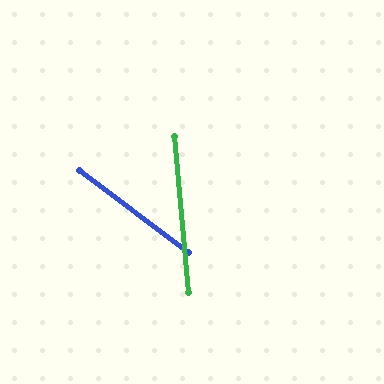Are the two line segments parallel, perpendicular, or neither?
Neither parallel nor perpendicular — they differ by about 48°.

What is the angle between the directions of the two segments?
Approximately 48 degrees.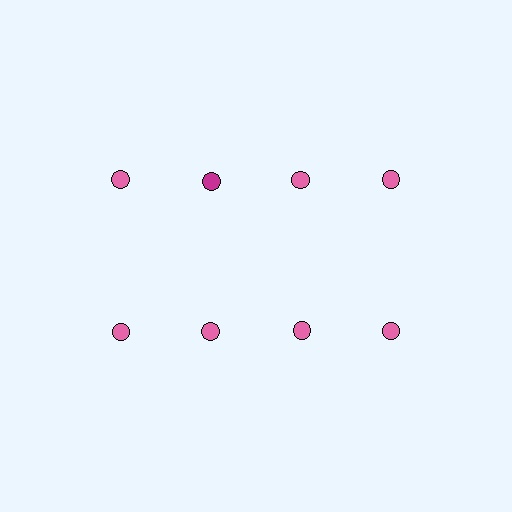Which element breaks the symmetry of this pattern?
The magenta circle in the top row, second from left column breaks the symmetry. All other shapes are pink circles.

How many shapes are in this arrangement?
There are 8 shapes arranged in a grid pattern.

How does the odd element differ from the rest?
It has a different color: magenta instead of pink.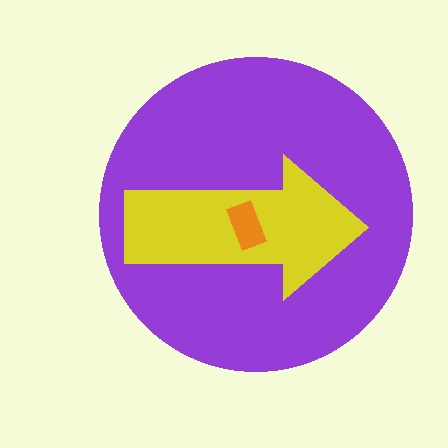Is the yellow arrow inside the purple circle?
Yes.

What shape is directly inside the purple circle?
The yellow arrow.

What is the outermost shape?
The purple circle.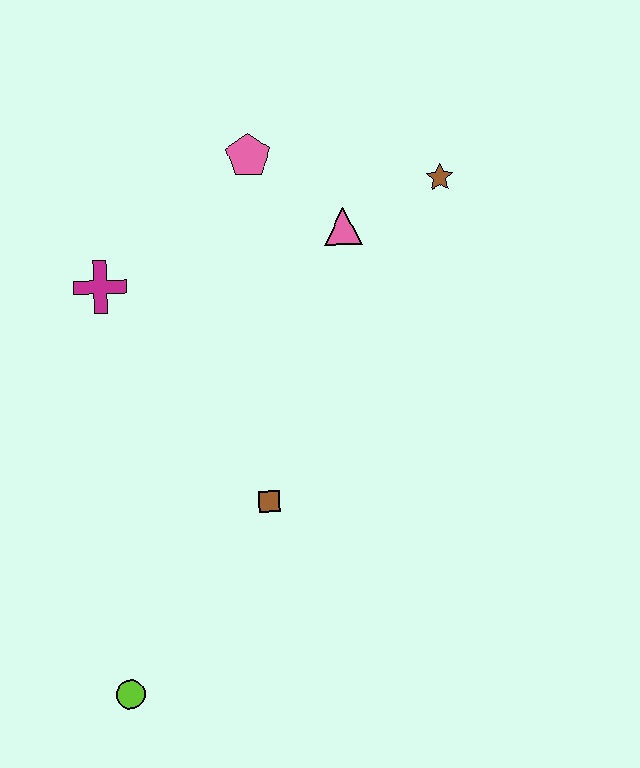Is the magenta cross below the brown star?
Yes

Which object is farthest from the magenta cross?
The lime circle is farthest from the magenta cross.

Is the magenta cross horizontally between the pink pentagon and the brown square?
No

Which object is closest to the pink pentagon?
The pink triangle is closest to the pink pentagon.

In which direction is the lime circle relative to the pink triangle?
The lime circle is below the pink triangle.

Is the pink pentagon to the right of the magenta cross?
Yes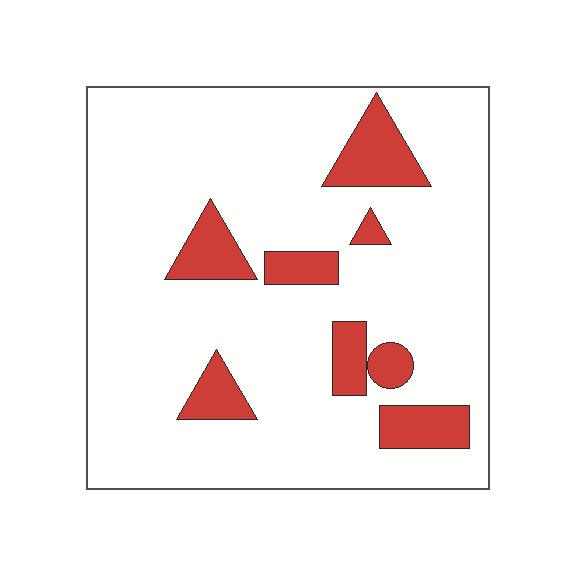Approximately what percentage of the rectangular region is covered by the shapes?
Approximately 15%.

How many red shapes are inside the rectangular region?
8.